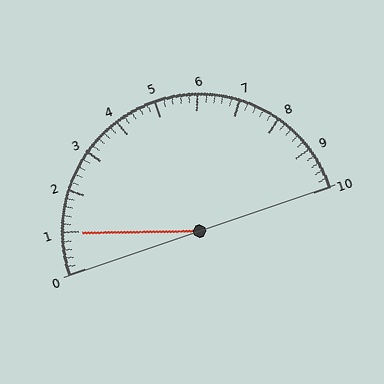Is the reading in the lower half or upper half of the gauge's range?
The reading is in the lower half of the range (0 to 10).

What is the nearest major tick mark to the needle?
The nearest major tick mark is 1.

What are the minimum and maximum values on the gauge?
The gauge ranges from 0 to 10.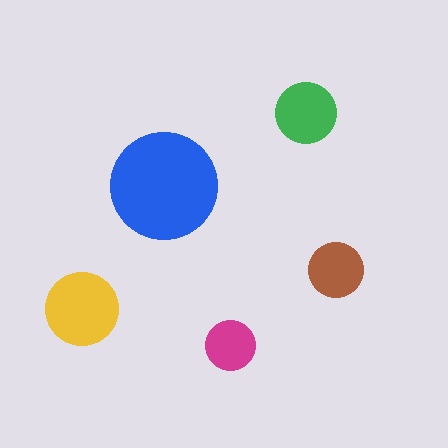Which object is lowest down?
The magenta circle is bottommost.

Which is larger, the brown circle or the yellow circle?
The yellow one.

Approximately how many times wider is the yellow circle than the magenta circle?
About 1.5 times wider.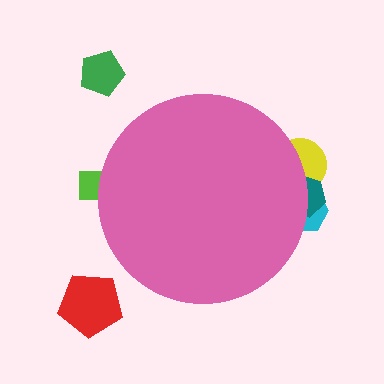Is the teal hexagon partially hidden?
Yes, the teal hexagon is partially hidden behind the pink circle.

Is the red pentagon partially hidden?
No, the red pentagon is fully visible.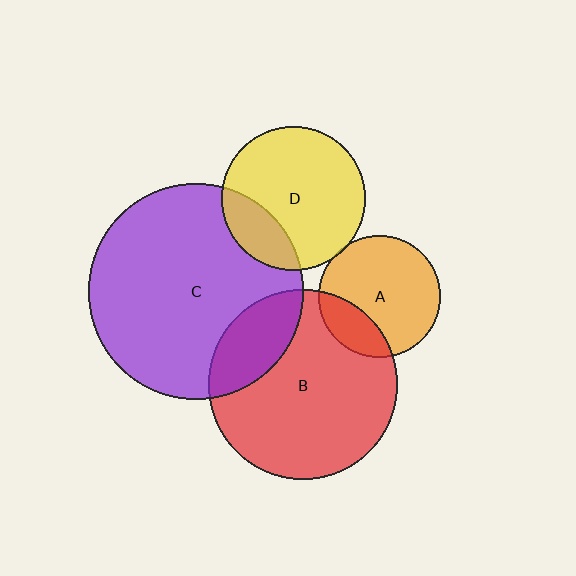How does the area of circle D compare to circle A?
Approximately 1.4 times.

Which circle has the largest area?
Circle C (purple).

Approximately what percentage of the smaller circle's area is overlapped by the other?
Approximately 25%.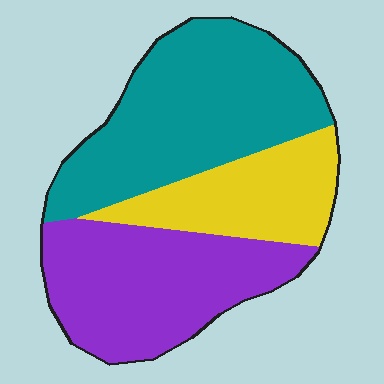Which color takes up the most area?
Teal, at roughly 40%.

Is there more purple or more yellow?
Purple.